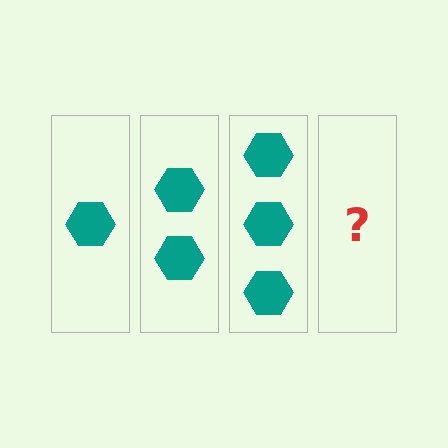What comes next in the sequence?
The next element should be 4 hexagons.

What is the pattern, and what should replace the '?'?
The pattern is that each step adds one more hexagon. The '?' should be 4 hexagons.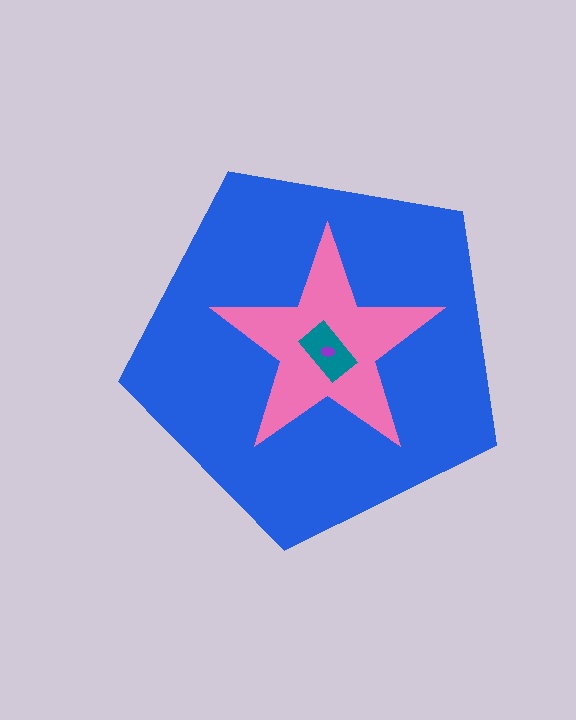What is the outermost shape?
The blue pentagon.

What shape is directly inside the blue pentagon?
The pink star.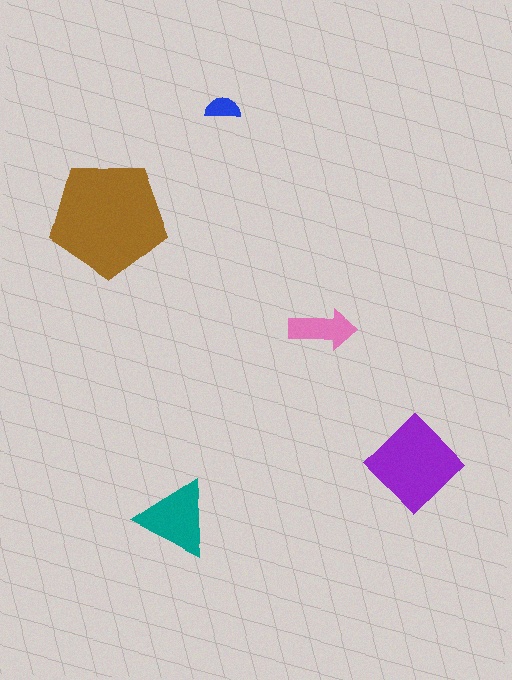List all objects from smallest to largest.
The blue semicircle, the pink arrow, the teal triangle, the purple diamond, the brown pentagon.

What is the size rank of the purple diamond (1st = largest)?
2nd.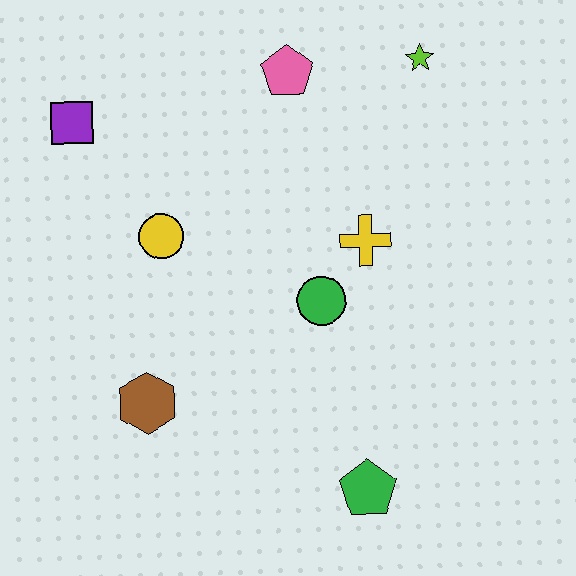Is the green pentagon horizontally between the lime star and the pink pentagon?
Yes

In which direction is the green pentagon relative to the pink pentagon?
The green pentagon is below the pink pentagon.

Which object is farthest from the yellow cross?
The purple square is farthest from the yellow cross.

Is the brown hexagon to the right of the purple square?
Yes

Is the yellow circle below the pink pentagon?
Yes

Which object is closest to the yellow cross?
The green circle is closest to the yellow cross.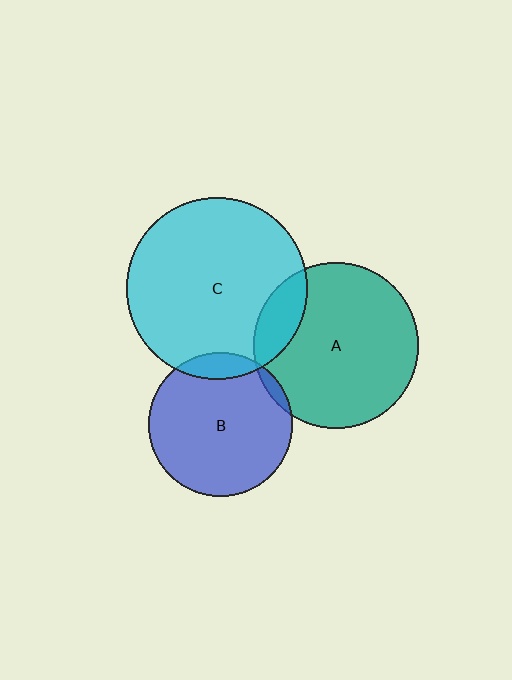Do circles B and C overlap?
Yes.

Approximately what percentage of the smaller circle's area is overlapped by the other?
Approximately 10%.